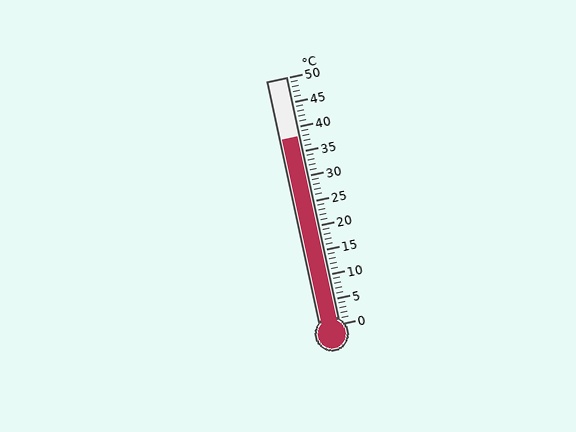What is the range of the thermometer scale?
The thermometer scale ranges from 0°C to 50°C.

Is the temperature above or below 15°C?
The temperature is above 15°C.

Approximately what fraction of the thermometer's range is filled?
The thermometer is filled to approximately 75% of its range.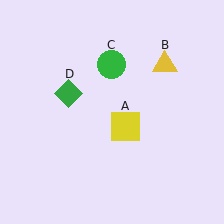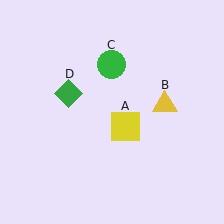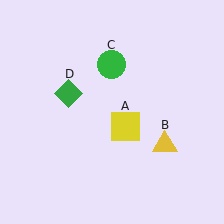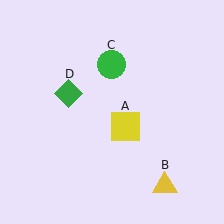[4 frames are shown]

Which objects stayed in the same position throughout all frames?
Yellow square (object A) and green circle (object C) and green diamond (object D) remained stationary.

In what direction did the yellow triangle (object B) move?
The yellow triangle (object B) moved down.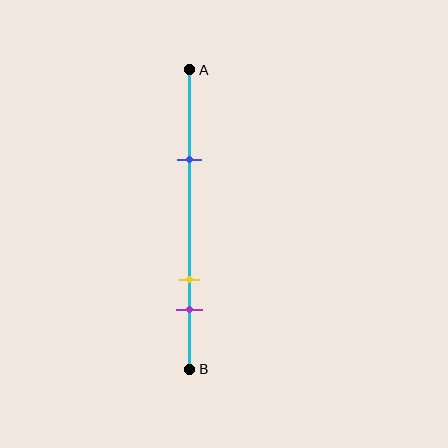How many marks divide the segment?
There are 3 marks dividing the segment.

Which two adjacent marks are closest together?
The yellow and purple marks are the closest adjacent pair.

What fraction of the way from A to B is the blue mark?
The blue mark is approximately 30% (0.3) of the way from A to B.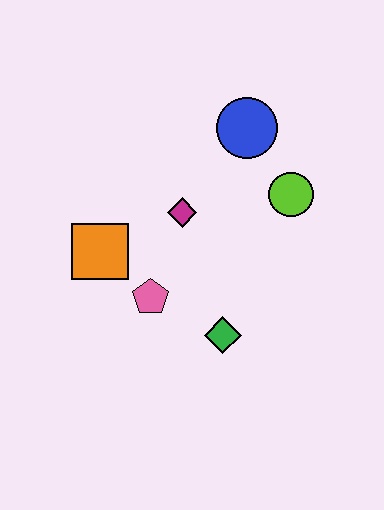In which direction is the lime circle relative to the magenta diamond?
The lime circle is to the right of the magenta diamond.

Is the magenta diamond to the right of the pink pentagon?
Yes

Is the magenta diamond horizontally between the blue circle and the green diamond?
No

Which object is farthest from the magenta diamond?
The green diamond is farthest from the magenta diamond.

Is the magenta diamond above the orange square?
Yes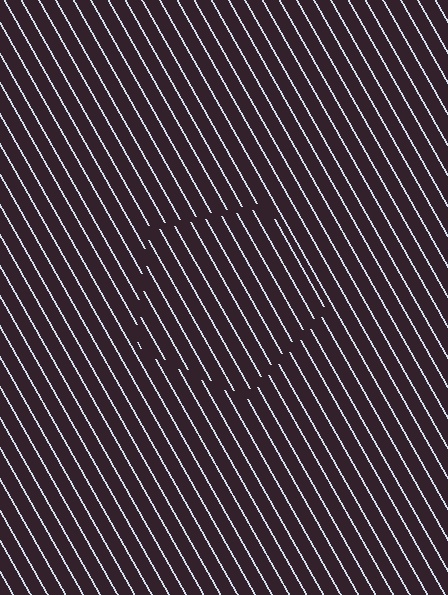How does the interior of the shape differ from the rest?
The interior of the shape contains the same grating, shifted by half a period — the contour is defined by the phase discontinuity where line-ends from the inner and outer gratings abut.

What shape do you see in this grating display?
An illusory pentagon. The interior of the shape contains the same grating, shifted by half a period — the contour is defined by the phase discontinuity where line-ends from the inner and outer gratings abut.